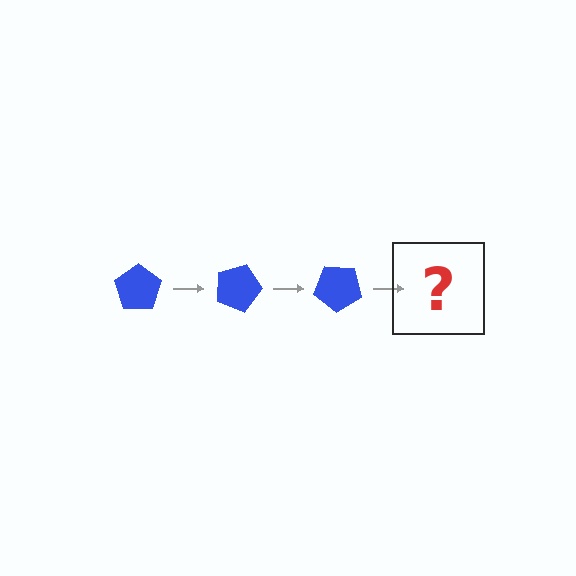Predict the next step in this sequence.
The next step is a blue pentagon rotated 60 degrees.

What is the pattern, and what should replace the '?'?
The pattern is that the pentagon rotates 20 degrees each step. The '?' should be a blue pentagon rotated 60 degrees.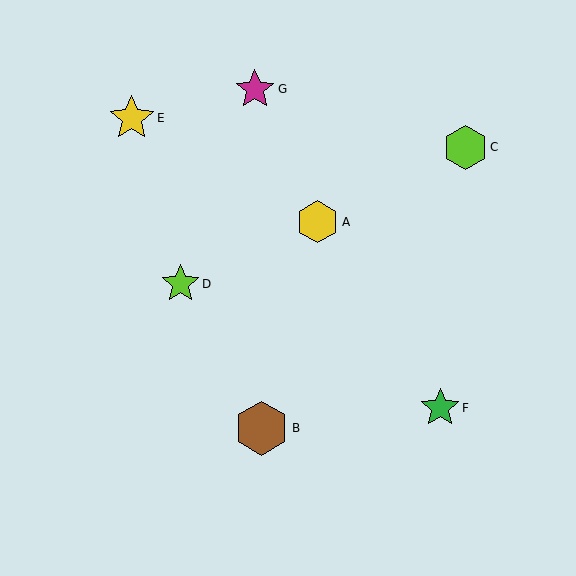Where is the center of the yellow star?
The center of the yellow star is at (132, 118).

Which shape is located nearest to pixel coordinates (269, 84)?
The magenta star (labeled G) at (255, 89) is nearest to that location.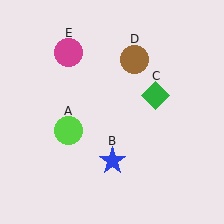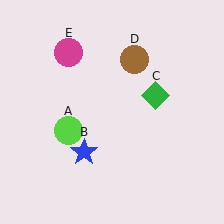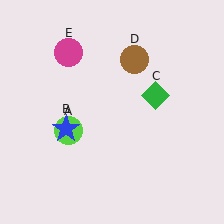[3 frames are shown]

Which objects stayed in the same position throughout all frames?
Lime circle (object A) and green diamond (object C) and brown circle (object D) and magenta circle (object E) remained stationary.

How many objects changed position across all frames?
1 object changed position: blue star (object B).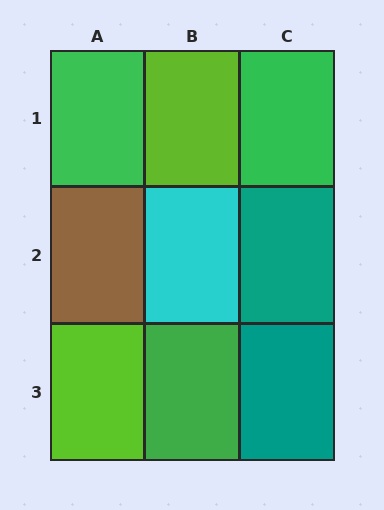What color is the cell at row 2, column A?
Brown.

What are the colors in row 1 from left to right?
Green, lime, green.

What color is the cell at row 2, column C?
Teal.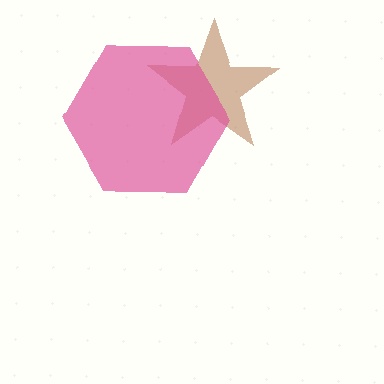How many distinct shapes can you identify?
There are 2 distinct shapes: a brown star, a pink hexagon.